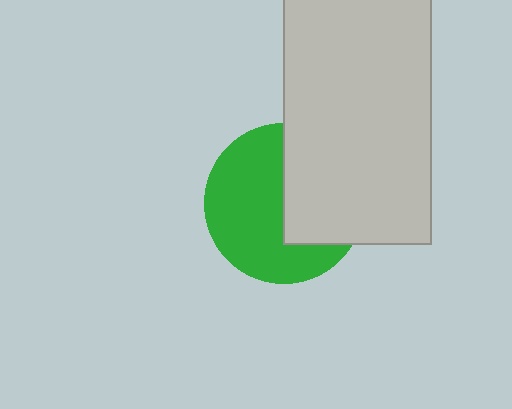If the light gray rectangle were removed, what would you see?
You would see the complete green circle.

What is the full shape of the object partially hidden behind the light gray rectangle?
The partially hidden object is a green circle.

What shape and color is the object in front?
The object in front is a light gray rectangle.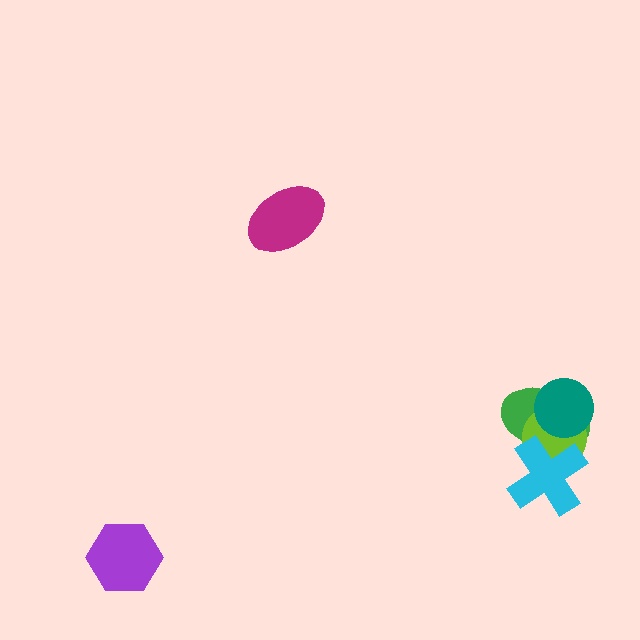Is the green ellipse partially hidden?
Yes, it is partially covered by another shape.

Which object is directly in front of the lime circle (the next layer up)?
The teal circle is directly in front of the lime circle.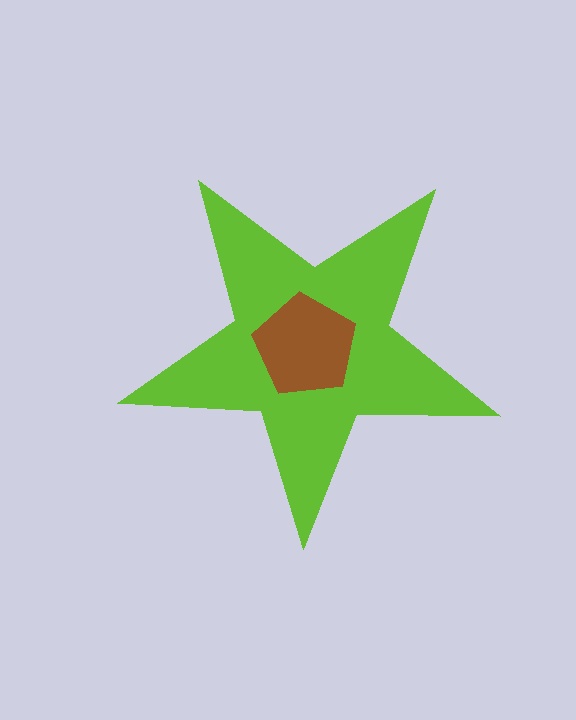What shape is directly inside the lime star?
The brown pentagon.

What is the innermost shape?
The brown pentagon.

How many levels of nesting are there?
2.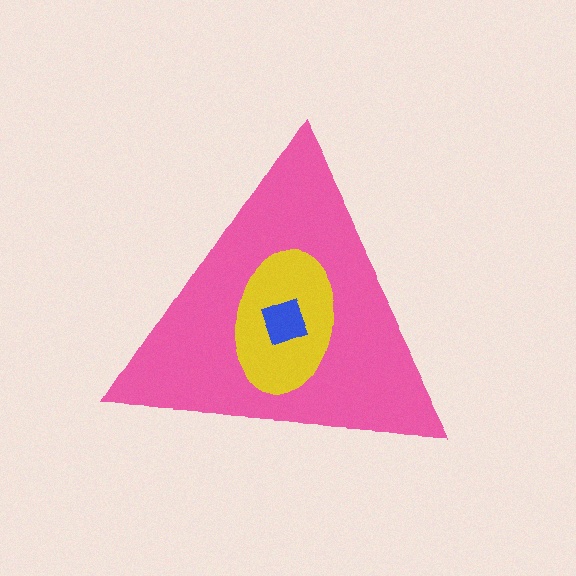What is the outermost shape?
The pink triangle.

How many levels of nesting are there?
3.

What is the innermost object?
The blue square.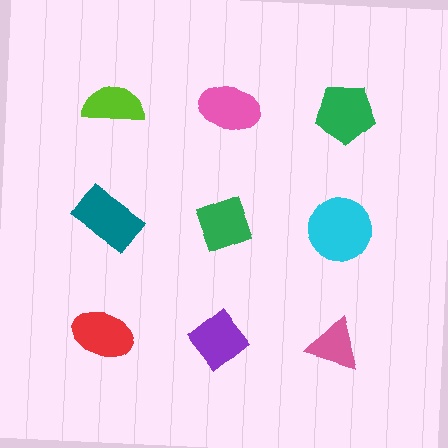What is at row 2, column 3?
A cyan circle.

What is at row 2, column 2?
A green diamond.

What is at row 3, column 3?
A pink triangle.